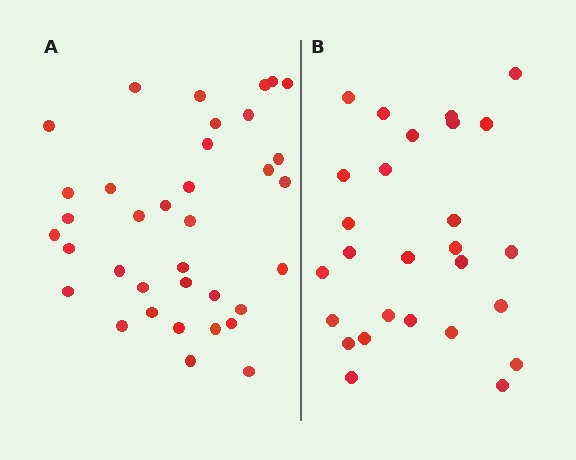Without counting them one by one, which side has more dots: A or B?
Region A (the left region) has more dots.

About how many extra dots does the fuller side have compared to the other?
Region A has roughly 8 or so more dots than region B.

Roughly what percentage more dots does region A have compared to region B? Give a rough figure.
About 35% more.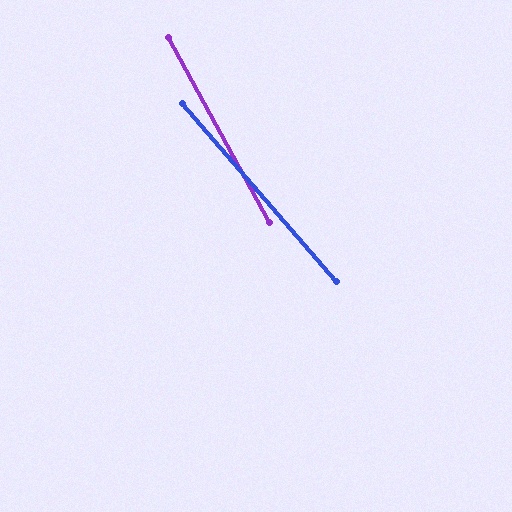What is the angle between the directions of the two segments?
Approximately 13 degrees.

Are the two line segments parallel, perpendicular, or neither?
Neither parallel nor perpendicular — they differ by about 13°.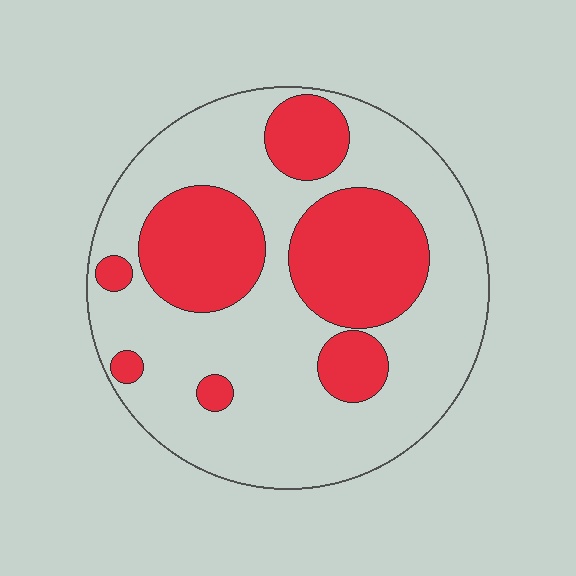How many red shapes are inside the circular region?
7.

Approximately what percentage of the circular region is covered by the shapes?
Approximately 35%.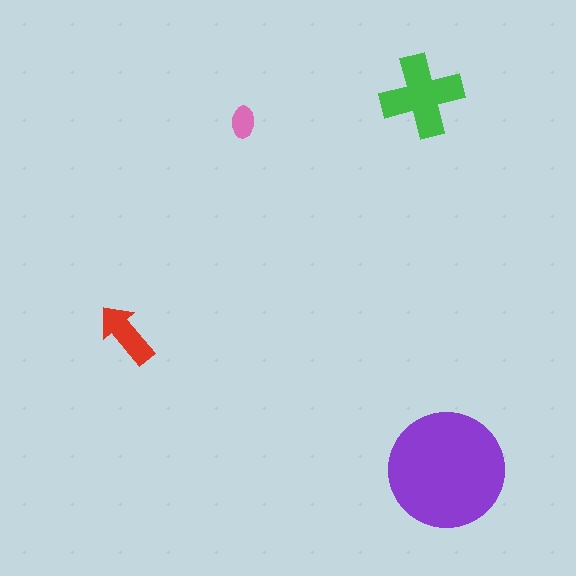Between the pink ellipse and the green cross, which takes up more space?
The green cross.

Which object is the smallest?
The pink ellipse.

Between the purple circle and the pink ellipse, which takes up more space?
The purple circle.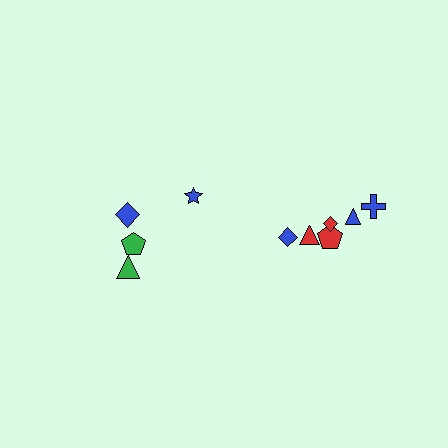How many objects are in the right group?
There are 6 objects.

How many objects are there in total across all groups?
There are 10 objects.